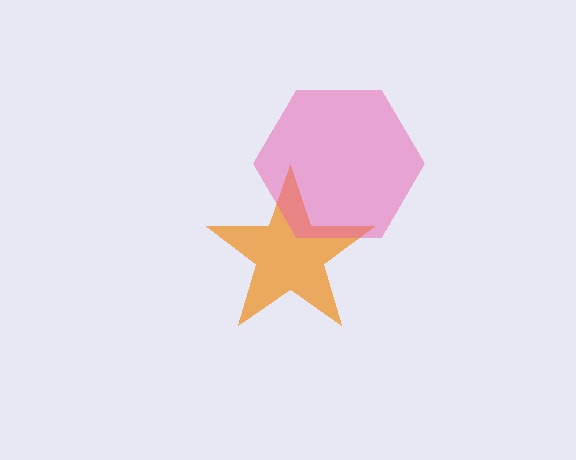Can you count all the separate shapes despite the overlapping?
Yes, there are 2 separate shapes.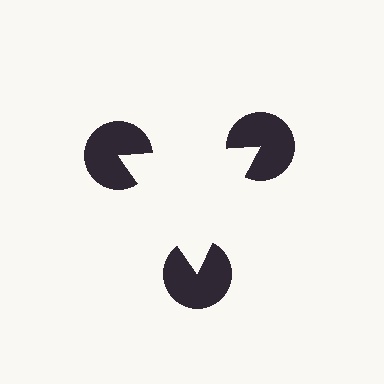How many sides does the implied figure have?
3 sides.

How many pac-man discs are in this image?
There are 3 — one at each vertex of the illusory triangle.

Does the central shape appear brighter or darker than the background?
It typically appears slightly brighter than the background, even though no actual brightness change is drawn.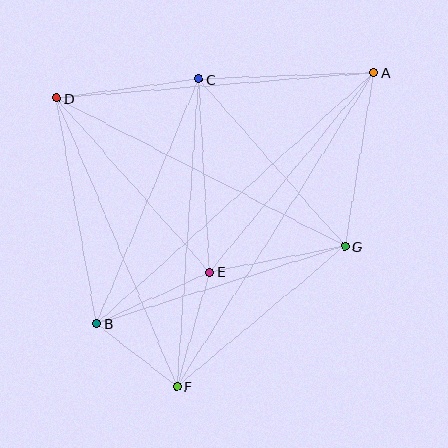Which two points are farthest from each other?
Points A and B are farthest from each other.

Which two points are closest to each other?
Points B and F are closest to each other.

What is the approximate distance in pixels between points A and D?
The distance between A and D is approximately 319 pixels.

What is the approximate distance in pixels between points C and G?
The distance between C and G is approximately 222 pixels.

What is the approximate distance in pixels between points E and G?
The distance between E and G is approximately 137 pixels.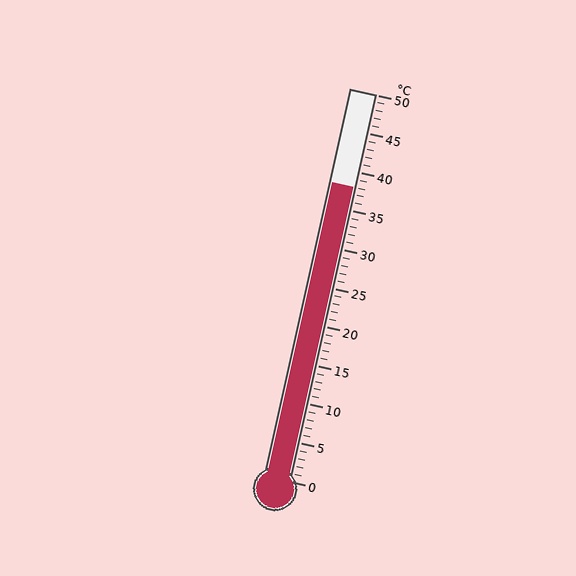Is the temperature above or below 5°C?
The temperature is above 5°C.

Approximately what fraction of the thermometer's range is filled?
The thermometer is filled to approximately 75% of its range.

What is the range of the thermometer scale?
The thermometer scale ranges from 0°C to 50°C.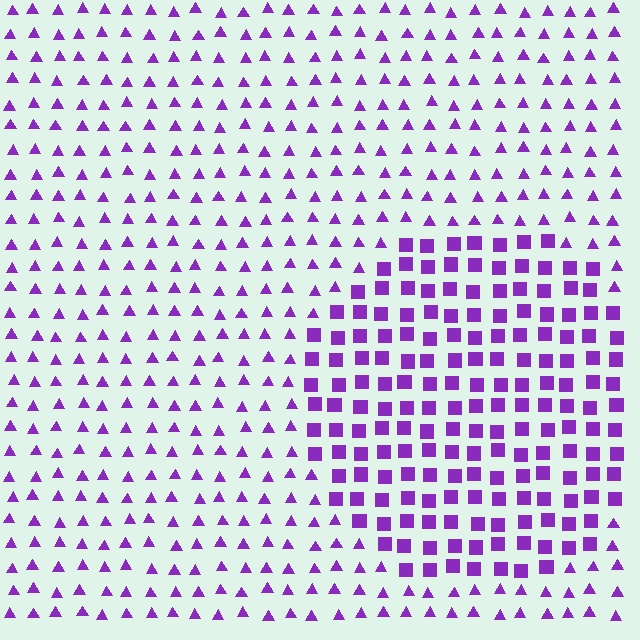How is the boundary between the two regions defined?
The boundary is defined by a change in element shape: squares inside vs. triangles outside. All elements share the same color and spacing.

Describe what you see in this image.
The image is filled with small purple elements arranged in a uniform grid. A circle-shaped region contains squares, while the surrounding area contains triangles. The boundary is defined purely by the change in element shape.